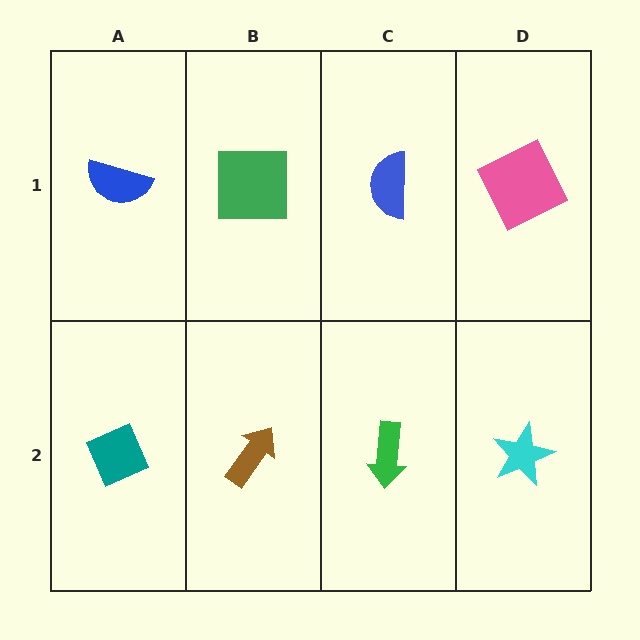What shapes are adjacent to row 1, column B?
A brown arrow (row 2, column B), a blue semicircle (row 1, column A), a blue semicircle (row 1, column C).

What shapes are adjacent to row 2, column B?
A green square (row 1, column B), a teal diamond (row 2, column A), a green arrow (row 2, column C).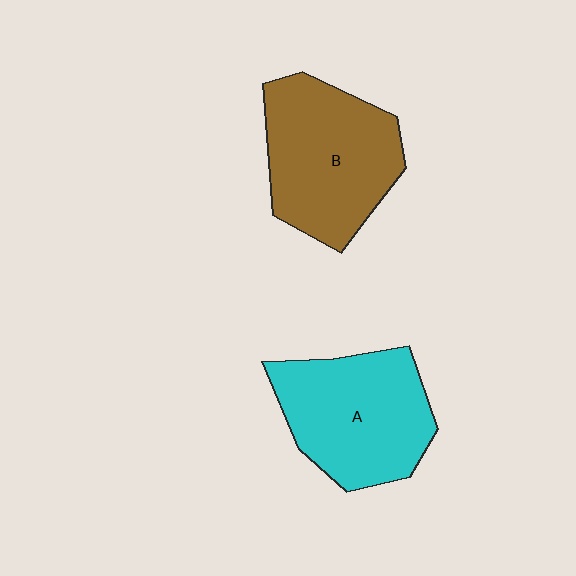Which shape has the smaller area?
Shape A (cyan).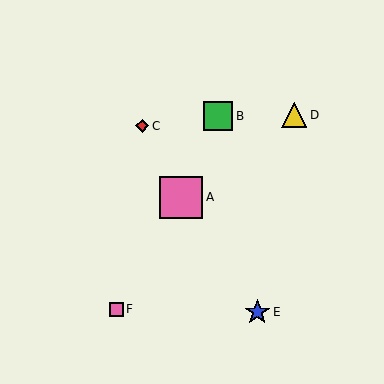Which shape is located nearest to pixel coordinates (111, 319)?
The pink square (labeled F) at (116, 309) is nearest to that location.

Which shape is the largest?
The pink square (labeled A) is the largest.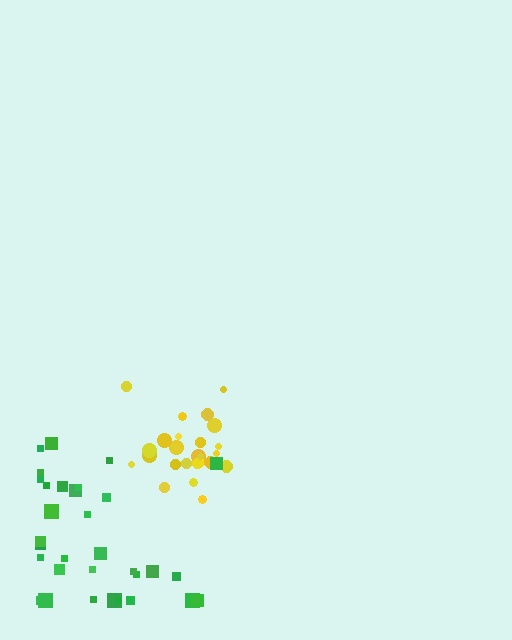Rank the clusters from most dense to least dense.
yellow, green.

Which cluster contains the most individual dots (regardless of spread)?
Green (32).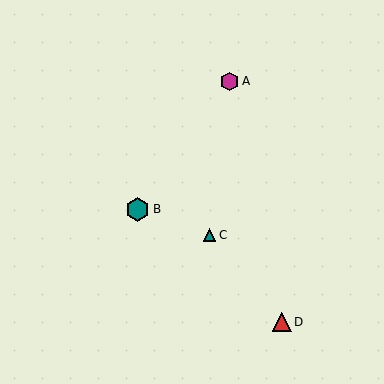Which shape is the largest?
The teal hexagon (labeled B) is the largest.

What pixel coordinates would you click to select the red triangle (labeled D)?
Click at (282, 322) to select the red triangle D.